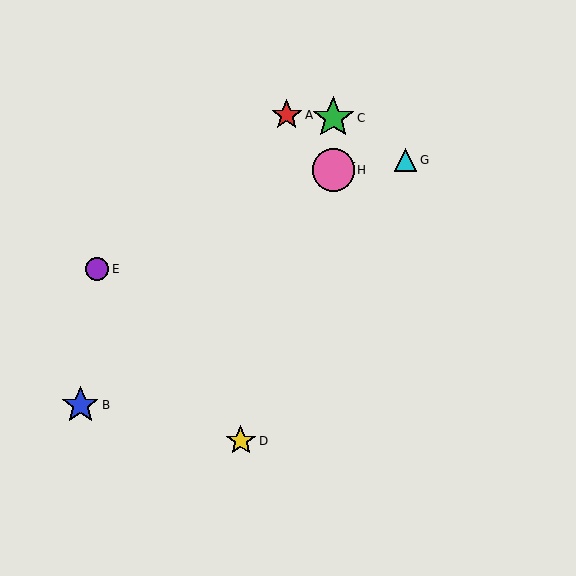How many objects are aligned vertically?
3 objects (C, F, H) are aligned vertically.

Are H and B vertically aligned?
No, H is at x≈333 and B is at x≈80.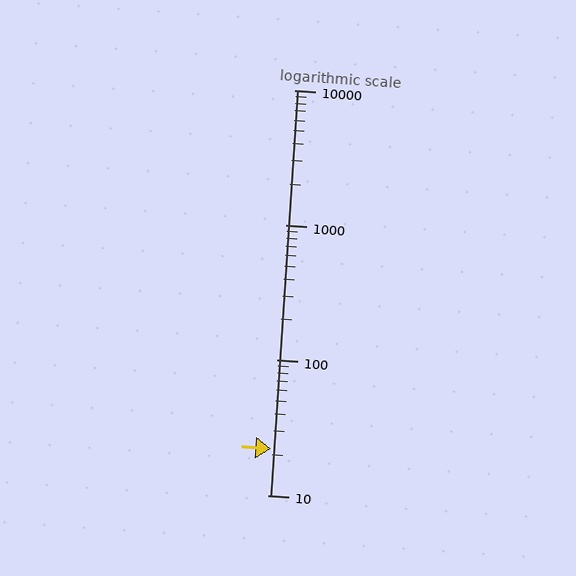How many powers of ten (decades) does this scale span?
The scale spans 3 decades, from 10 to 10000.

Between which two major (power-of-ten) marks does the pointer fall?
The pointer is between 10 and 100.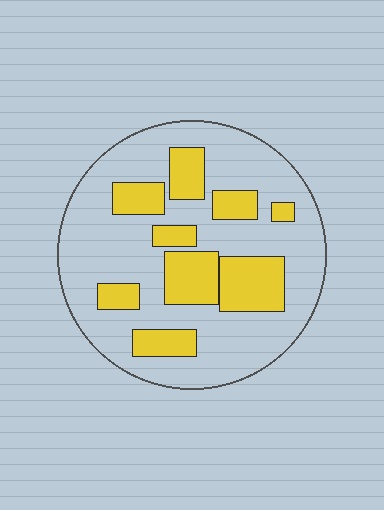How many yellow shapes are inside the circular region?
9.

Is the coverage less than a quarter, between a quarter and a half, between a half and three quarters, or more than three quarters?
Between a quarter and a half.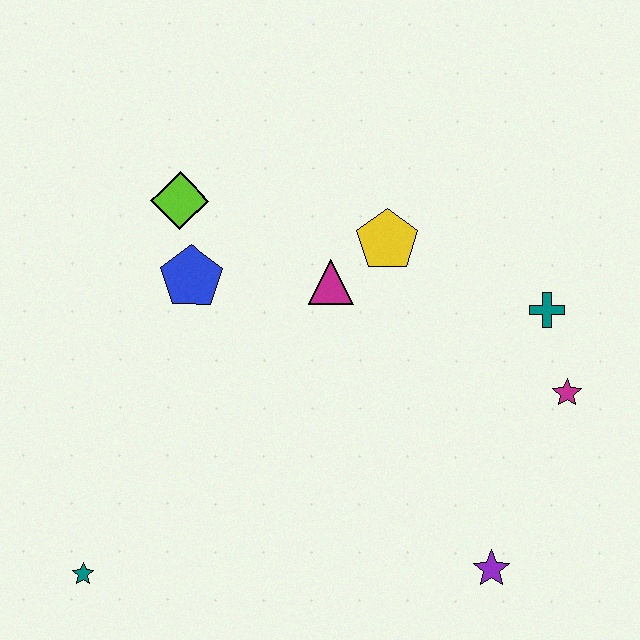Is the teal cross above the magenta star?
Yes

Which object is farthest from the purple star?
The lime diamond is farthest from the purple star.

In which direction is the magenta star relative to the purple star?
The magenta star is above the purple star.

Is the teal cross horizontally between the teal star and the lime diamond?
No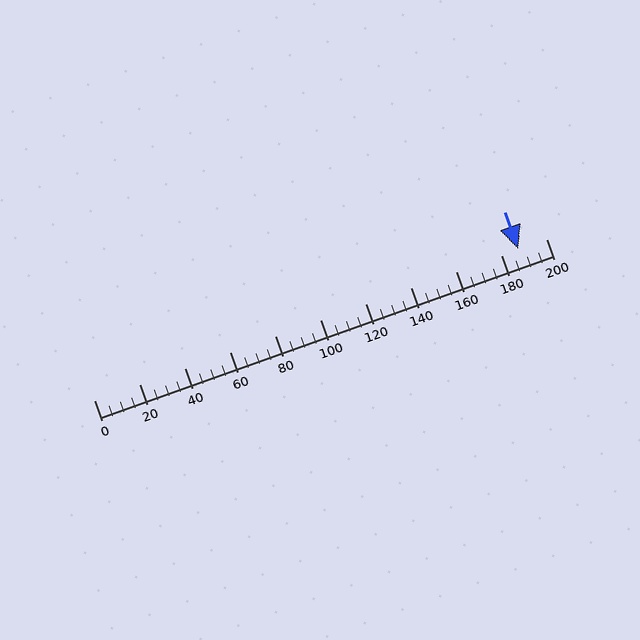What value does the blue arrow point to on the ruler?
The blue arrow points to approximately 188.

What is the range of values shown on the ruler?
The ruler shows values from 0 to 200.